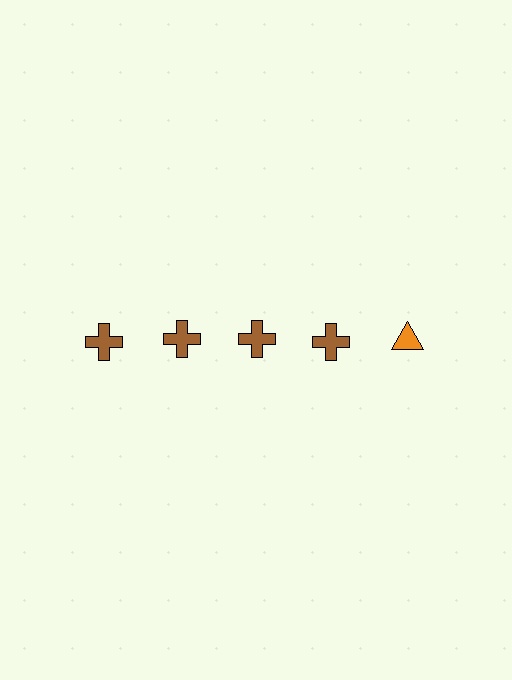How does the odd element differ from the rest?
It differs in both color (orange instead of brown) and shape (triangle instead of cross).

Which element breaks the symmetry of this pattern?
The orange triangle in the top row, rightmost column breaks the symmetry. All other shapes are brown crosses.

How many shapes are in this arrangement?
There are 5 shapes arranged in a grid pattern.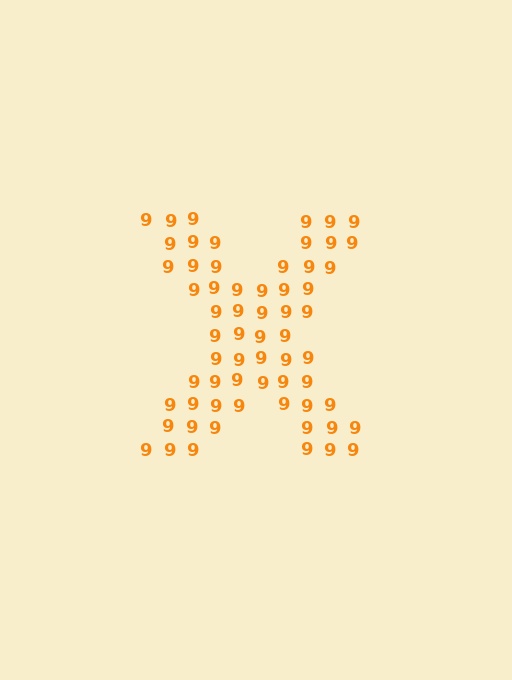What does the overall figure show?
The overall figure shows the letter X.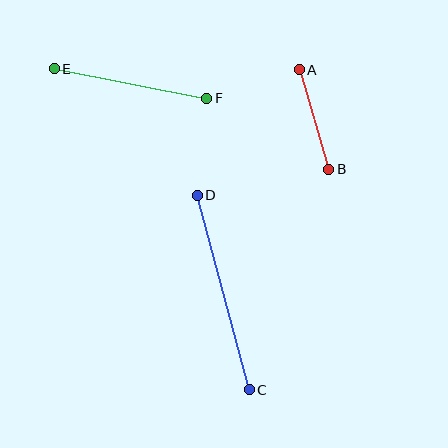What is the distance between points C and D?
The distance is approximately 201 pixels.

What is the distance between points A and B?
The distance is approximately 104 pixels.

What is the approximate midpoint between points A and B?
The midpoint is at approximately (314, 119) pixels.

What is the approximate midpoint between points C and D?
The midpoint is at approximately (223, 292) pixels.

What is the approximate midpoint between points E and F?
The midpoint is at approximately (130, 83) pixels.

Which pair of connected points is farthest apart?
Points C and D are farthest apart.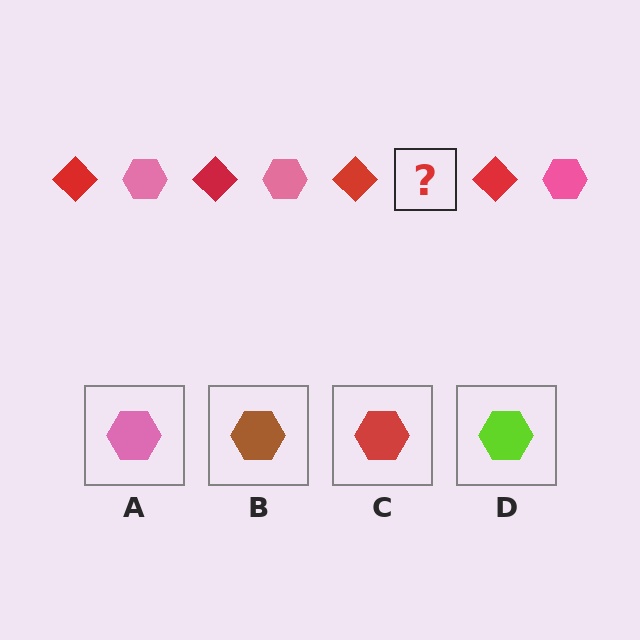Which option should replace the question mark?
Option A.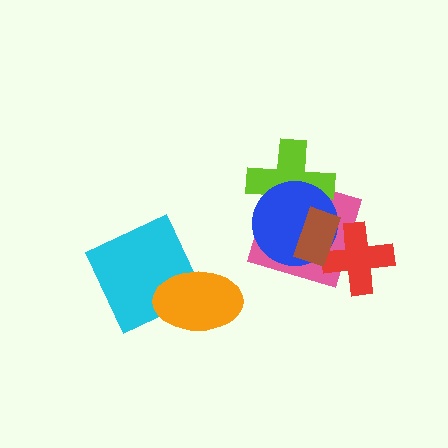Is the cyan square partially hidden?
Yes, it is partially covered by another shape.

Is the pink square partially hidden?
Yes, it is partially covered by another shape.